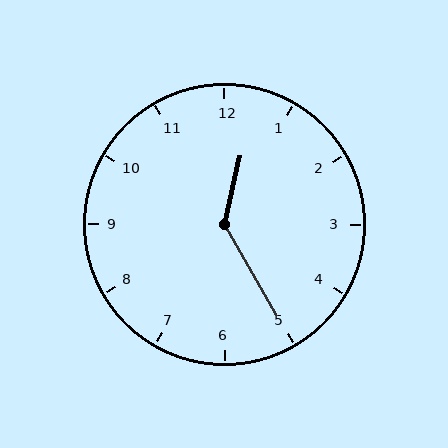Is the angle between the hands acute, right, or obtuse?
It is obtuse.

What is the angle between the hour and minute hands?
Approximately 138 degrees.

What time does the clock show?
12:25.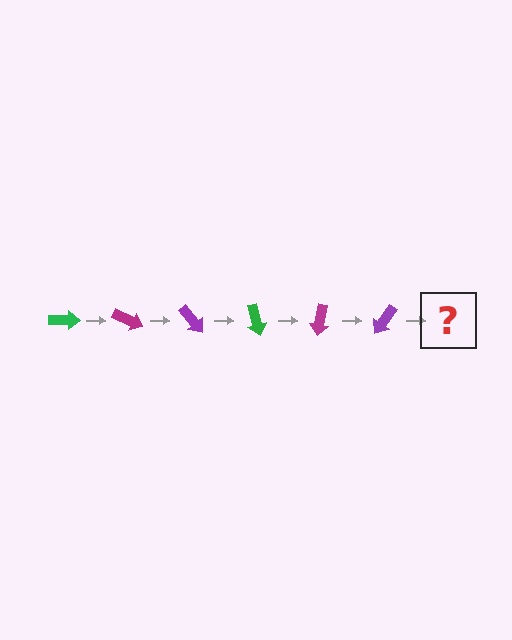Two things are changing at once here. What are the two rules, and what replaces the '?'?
The two rules are that it rotates 25 degrees each step and the color cycles through green, magenta, and purple. The '?' should be a green arrow, rotated 150 degrees from the start.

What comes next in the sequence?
The next element should be a green arrow, rotated 150 degrees from the start.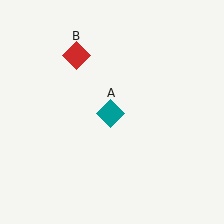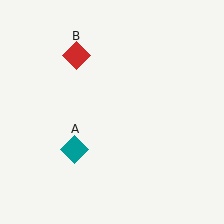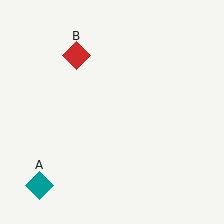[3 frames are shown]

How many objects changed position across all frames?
1 object changed position: teal diamond (object A).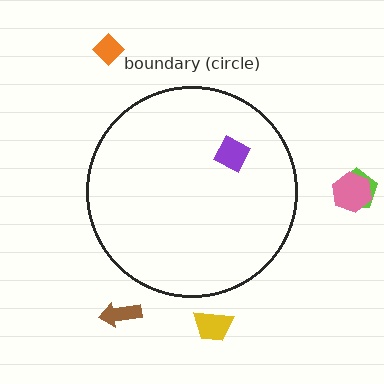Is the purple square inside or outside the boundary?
Inside.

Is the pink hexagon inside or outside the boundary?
Outside.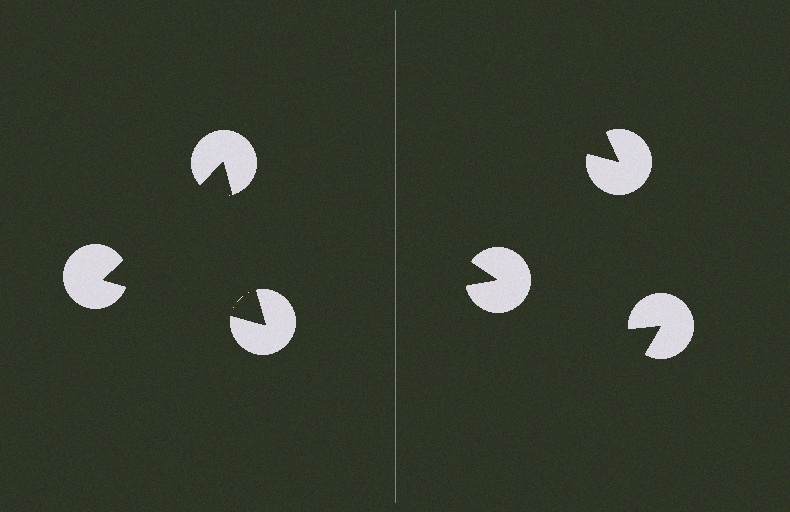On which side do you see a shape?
An illusory triangle appears on the left side. On the right side the wedge cuts are rotated, so no coherent shape forms.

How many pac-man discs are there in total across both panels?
6 — 3 on each side.